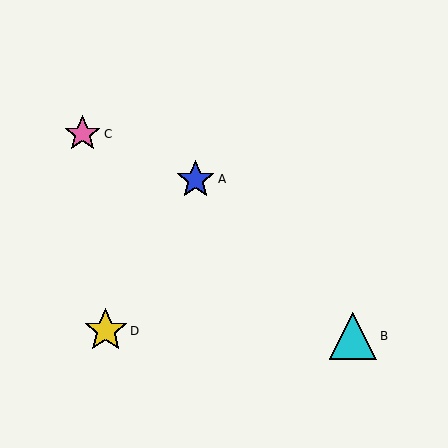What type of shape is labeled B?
Shape B is a cyan triangle.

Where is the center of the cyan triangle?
The center of the cyan triangle is at (353, 336).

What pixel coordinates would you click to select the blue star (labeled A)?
Click at (196, 179) to select the blue star A.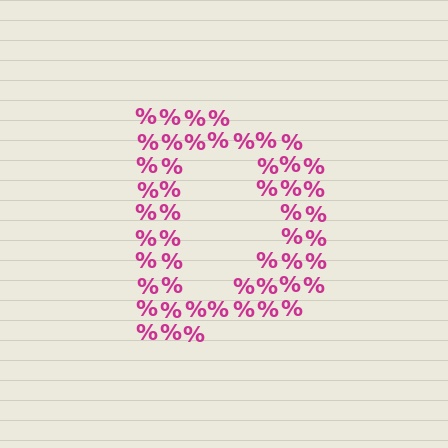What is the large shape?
The large shape is the letter D.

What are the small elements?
The small elements are percent signs.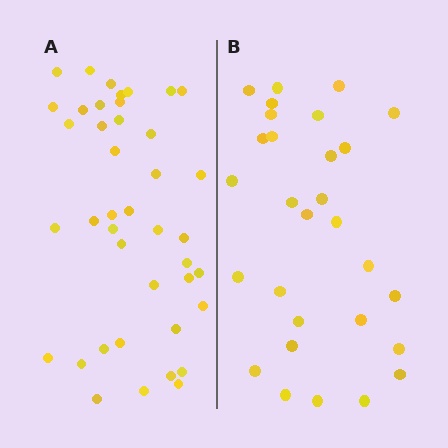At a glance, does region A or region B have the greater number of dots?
Region A (the left region) has more dots.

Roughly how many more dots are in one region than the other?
Region A has roughly 12 or so more dots than region B.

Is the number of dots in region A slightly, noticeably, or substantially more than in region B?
Region A has noticeably more, but not dramatically so. The ratio is roughly 1.4 to 1.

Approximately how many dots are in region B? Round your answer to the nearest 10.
About 30 dots. (The exact count is 29, which rounds to 30.)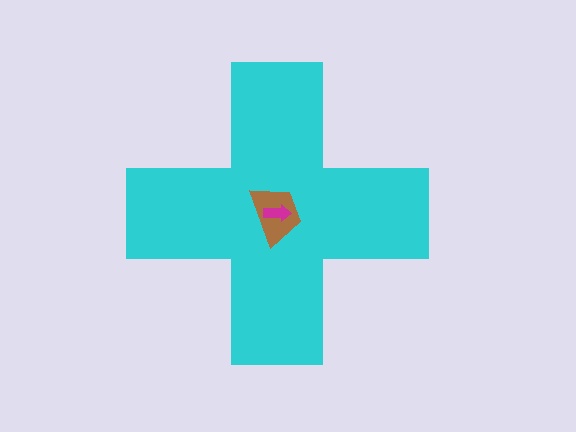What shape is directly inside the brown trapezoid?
The magenta arrow.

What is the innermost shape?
The magenta arrow.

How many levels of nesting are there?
3.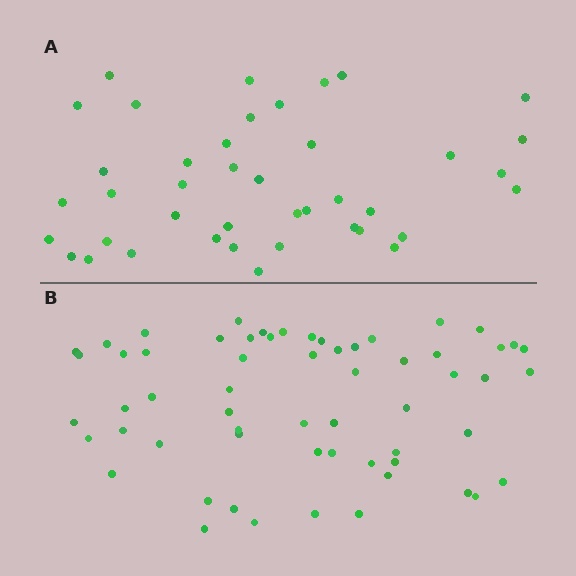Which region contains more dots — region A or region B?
Region B (the bottom region) has more dots.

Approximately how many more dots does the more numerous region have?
Region B has approximately 20 more dots than region A.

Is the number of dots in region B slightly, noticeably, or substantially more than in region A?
Region B has substantially more. The ratio is roughly 1.5 to 1.